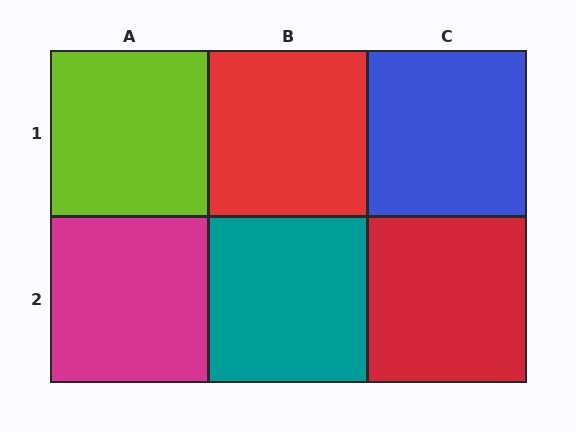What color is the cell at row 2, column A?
Magenta.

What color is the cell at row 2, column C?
Red.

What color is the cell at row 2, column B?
Teal.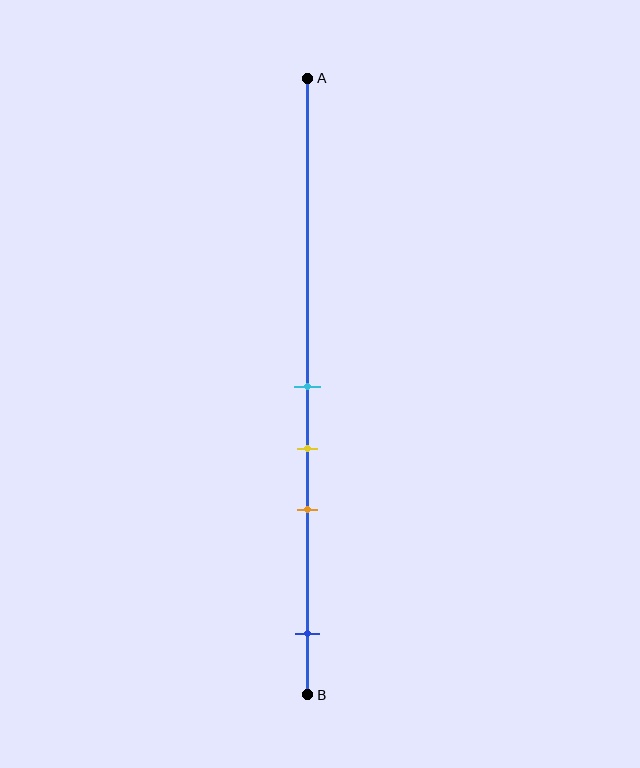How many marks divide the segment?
There are 4 marks dividing the segment.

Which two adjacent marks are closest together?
The cyan and yellow marks are the closest adjacent pair.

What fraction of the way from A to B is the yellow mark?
The yellow mark is approximately 60% (0.6) of the way from A to B.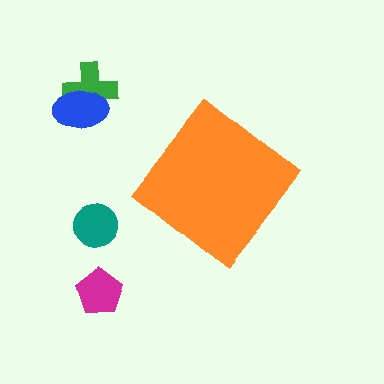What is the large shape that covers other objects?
An orange diamond.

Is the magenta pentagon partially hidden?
No, the magenta pentagon is fully visible.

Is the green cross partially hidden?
No, the green cross is fully visible.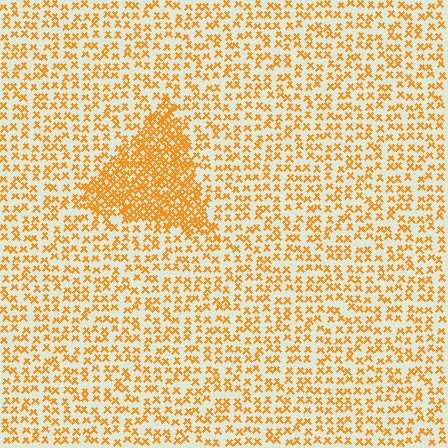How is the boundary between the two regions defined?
The boundary is defined by a change in element density (approximately 2.4x ratio). All elements are the same color, size, and shape.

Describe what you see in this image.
The image contains small orange elements arranged at two different densities. A triangle-shaped region is visible where the elements are more densely packed than the surrounding area.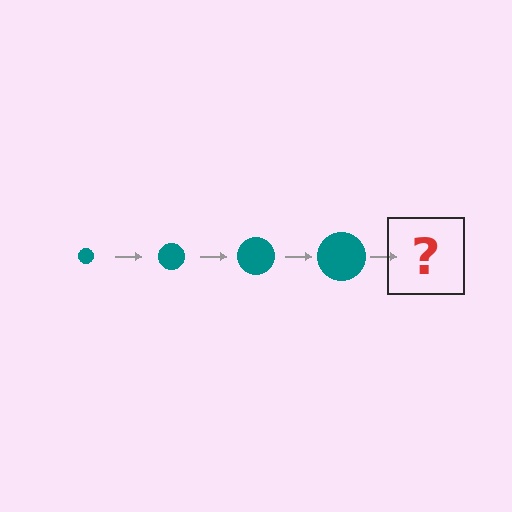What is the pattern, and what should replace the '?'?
The pattern is that the circle gets progressively larger each step. The '?' should be a teal circle, larger than the previous one.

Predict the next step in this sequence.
The next step is a teal circle, larger than the previous one.